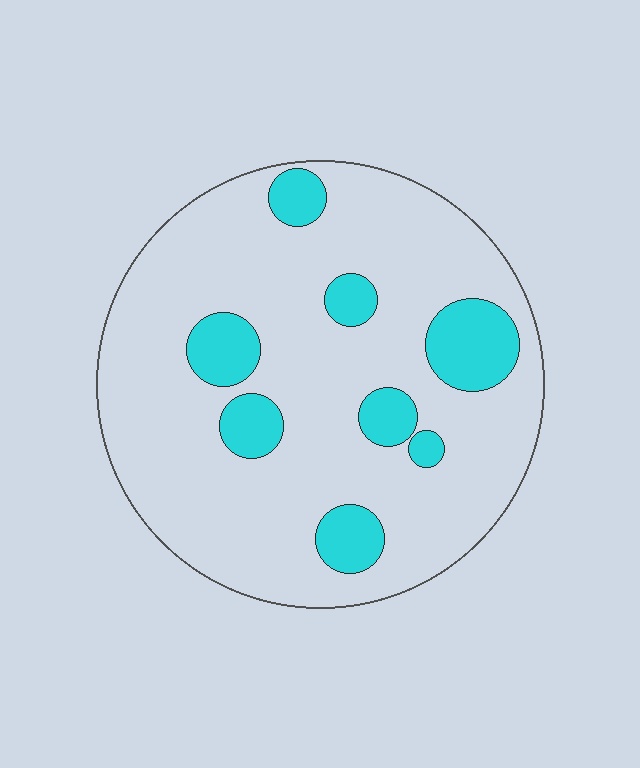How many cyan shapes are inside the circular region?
8.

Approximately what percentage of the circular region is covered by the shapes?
Approximately 15%.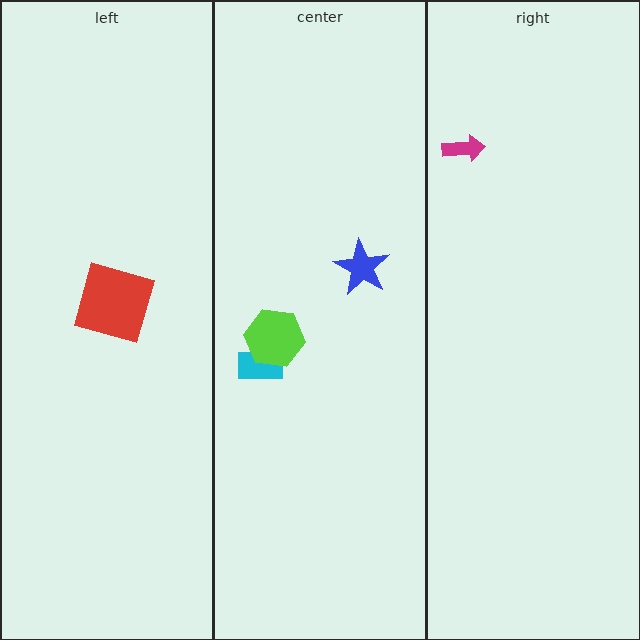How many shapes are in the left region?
1.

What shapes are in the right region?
The magenta arrow.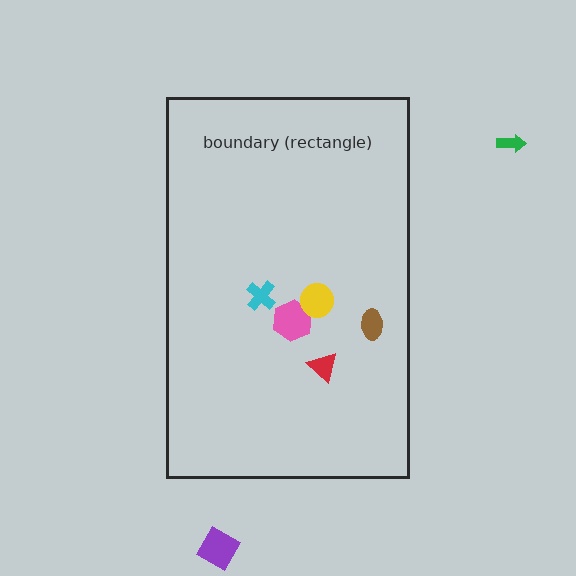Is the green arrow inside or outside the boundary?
Outside.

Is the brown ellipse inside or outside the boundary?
Inside.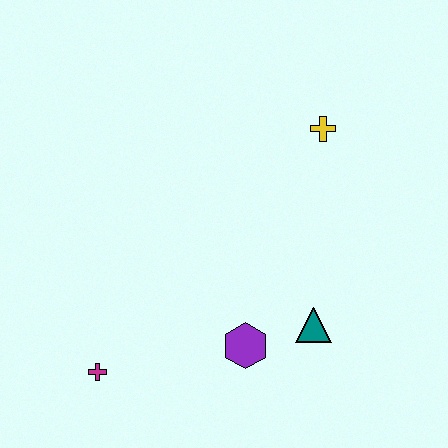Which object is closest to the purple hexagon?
The teal triangle is closest to the purple hexagon.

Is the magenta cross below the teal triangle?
Yes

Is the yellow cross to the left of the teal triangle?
No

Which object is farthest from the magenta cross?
The yellow cross is farthest from the magenta cross.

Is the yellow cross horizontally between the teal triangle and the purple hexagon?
No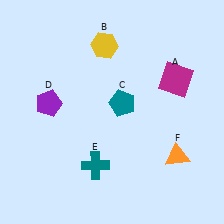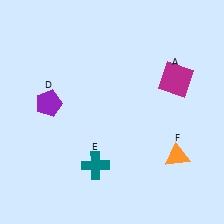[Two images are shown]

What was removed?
The yellow hexagon (B), the teal pentagon (C) were removed in Image 2.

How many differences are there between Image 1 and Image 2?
There are 2 differences between the two images.